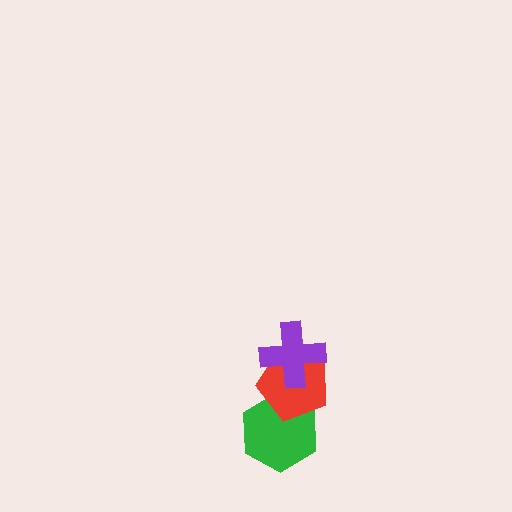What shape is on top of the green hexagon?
The red pentagon is on top of the green hexagon.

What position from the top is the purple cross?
The purple cross is 1st from the top.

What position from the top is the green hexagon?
The green hexagon is 3rd from the top.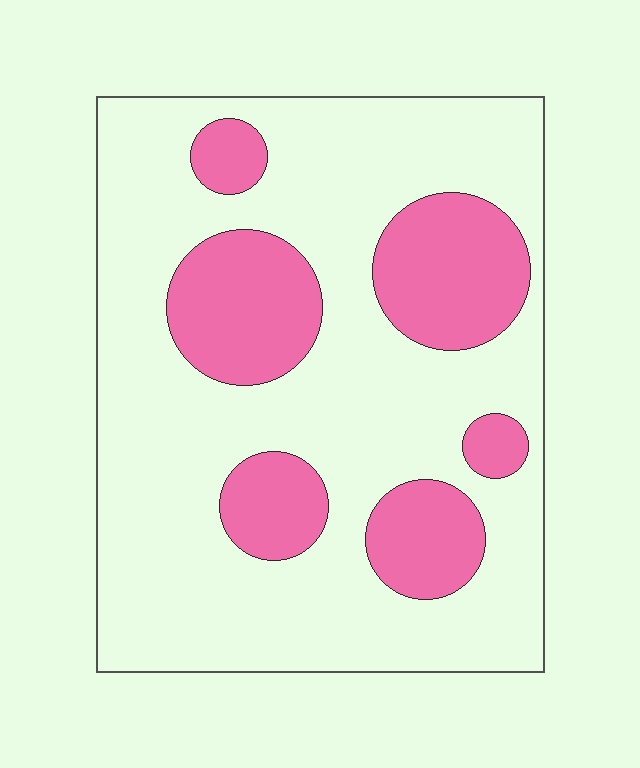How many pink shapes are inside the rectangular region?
6.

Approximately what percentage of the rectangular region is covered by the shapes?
Approximately 25%.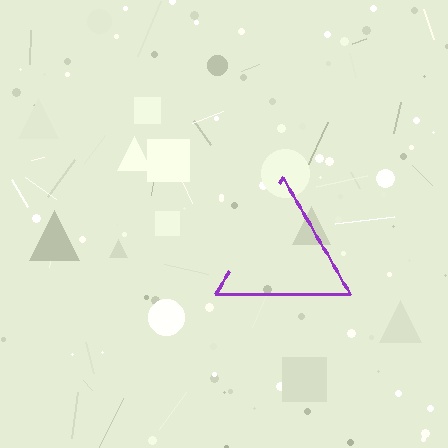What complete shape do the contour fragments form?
The contour fragments form a triangle.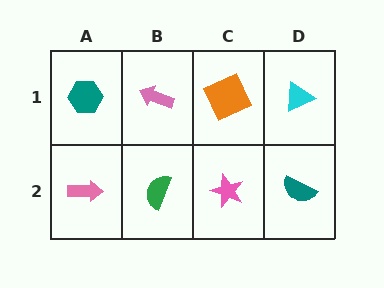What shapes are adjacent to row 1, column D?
A teal semicircle (row 2, column D), an orange square (row 1, column C).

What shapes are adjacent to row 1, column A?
A pink arrow (row 2, column A), a pink arrow (row 1, column B).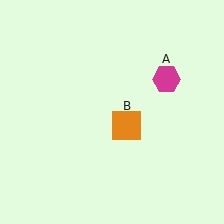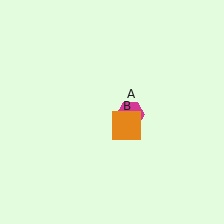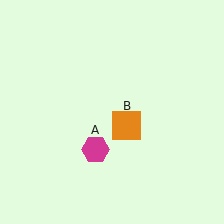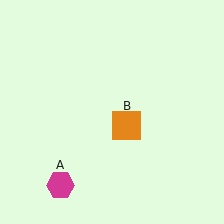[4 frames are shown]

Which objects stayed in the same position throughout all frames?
Orange square (object B) remained stationary.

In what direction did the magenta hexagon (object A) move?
The magenta hexagon (object A) moved down and to the left.